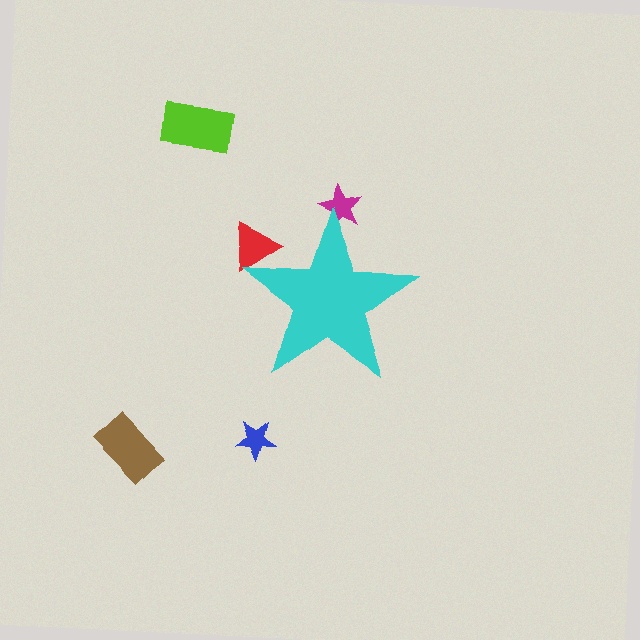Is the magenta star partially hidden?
Yes, the magenta star is partially hidden behind the cyan star.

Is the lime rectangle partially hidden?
No, the lime rectangle is fully visible.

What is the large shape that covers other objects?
A cyan star.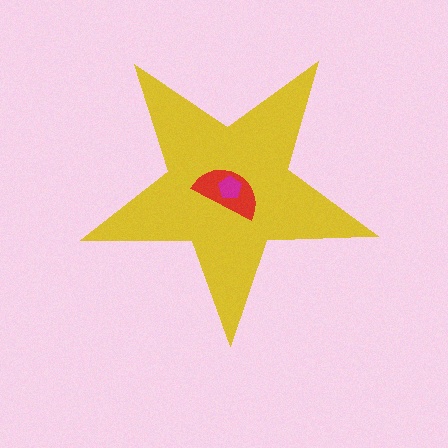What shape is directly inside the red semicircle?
The magenta pentagon.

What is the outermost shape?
The yellow star.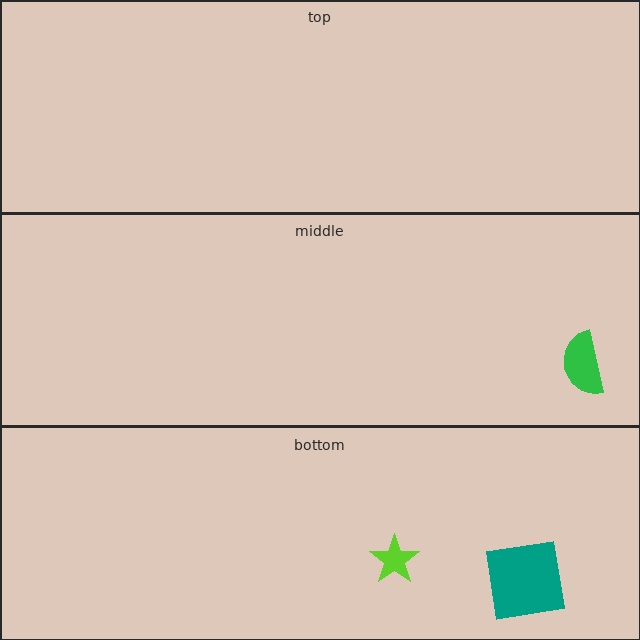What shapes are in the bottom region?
The lime star, the teal square.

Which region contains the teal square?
The bottom region.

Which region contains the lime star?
The bottom region.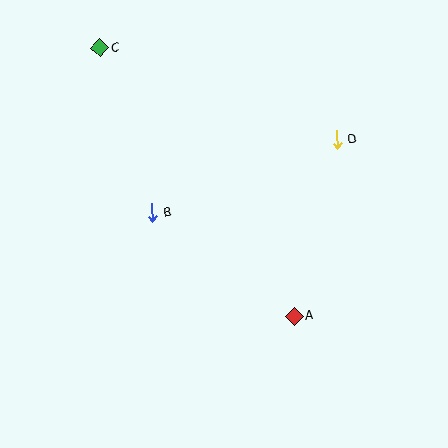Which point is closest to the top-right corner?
Point D is closest to the top-right corner.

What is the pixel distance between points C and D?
The distance between C and D is 254 pixels.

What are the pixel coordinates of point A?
Point A is at (294, 316).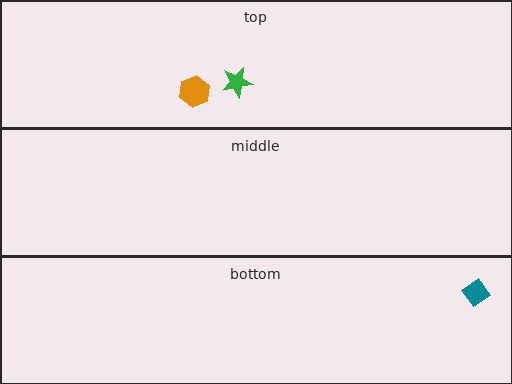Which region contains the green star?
The top region.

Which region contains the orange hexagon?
The top region.